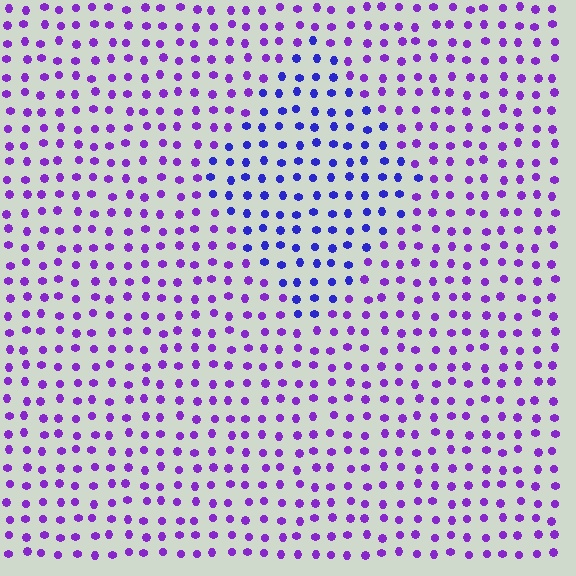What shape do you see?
I see a diamond.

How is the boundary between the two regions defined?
The boundary is defined purely by a slight shift in hue (about 34 degrees). Spacing, size, and orientation are identical on both sides.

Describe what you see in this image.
The image is filled with small purple elements in a uniform arrangement. A diamond-shaped region is visible where the elements are tinted to a slightly different hue, forming a subtle color boundary.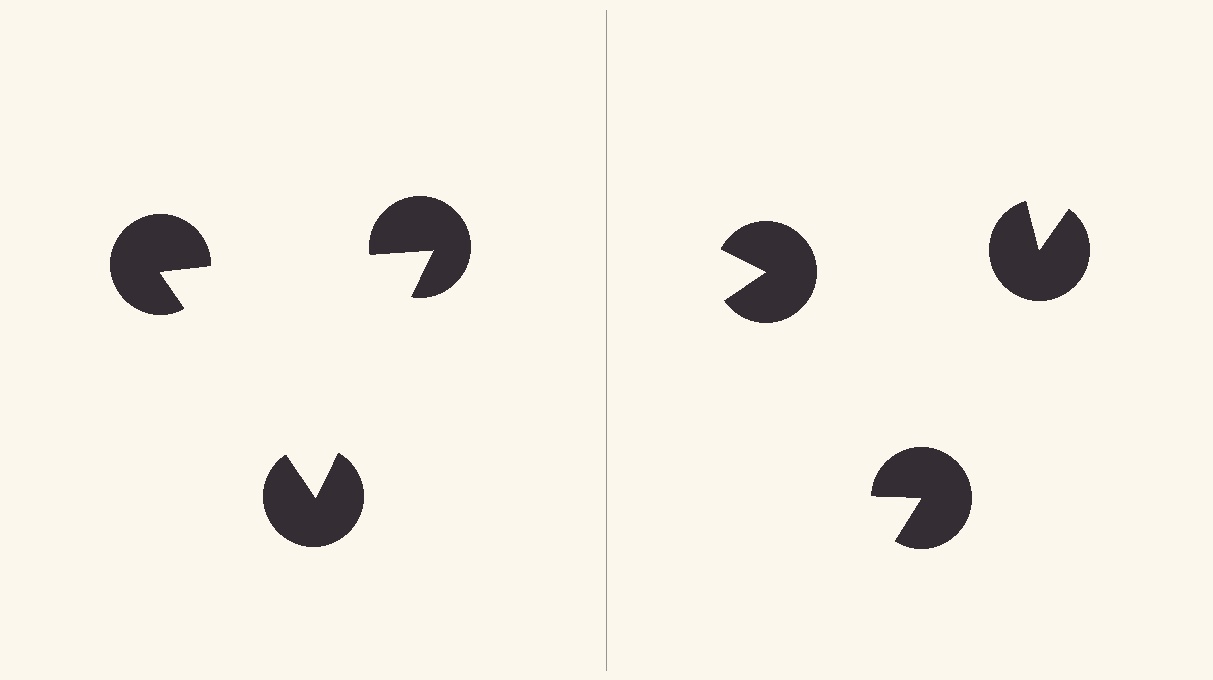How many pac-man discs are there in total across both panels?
6 — 3 on each side.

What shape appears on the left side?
An illusory triangle.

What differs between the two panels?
The pac-man discs are positioned identically on both sides; only the wedge orientations differ. On the left they align to a triangle; on the right they are misaligned.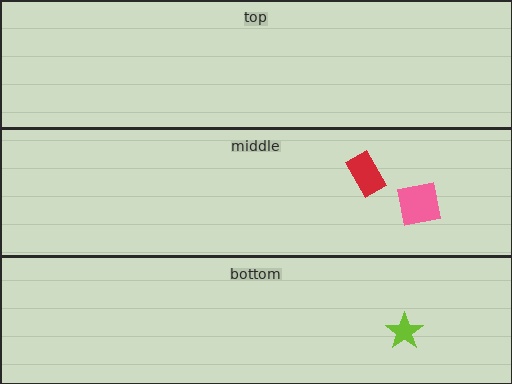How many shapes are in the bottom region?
1.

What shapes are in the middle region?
The red rectangle, the pink square.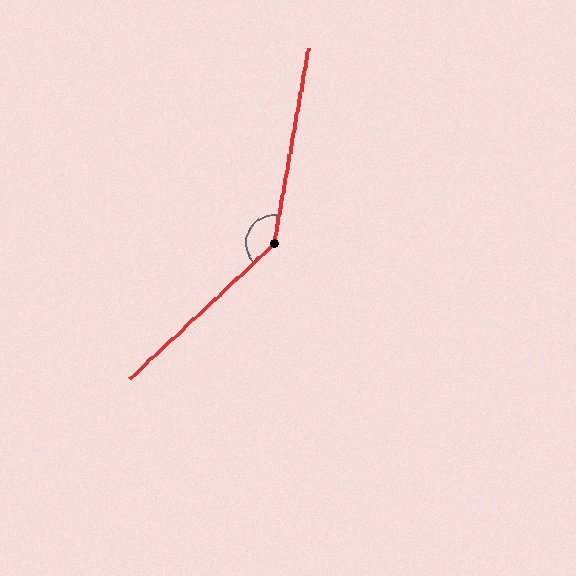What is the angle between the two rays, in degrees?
Approximately 143 degrees.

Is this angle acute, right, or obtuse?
It is obtuse.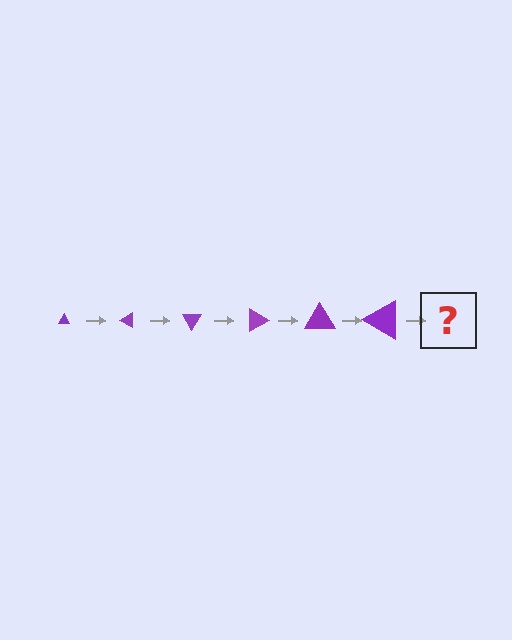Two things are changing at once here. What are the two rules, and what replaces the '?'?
The two rules are that the triangle grows larger each step and it rotates 30 degrees each step. The '?' should be a triangle, larger than the previous one and rotated 180 degrees from the start.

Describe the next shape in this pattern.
It should be a triangle, larger than the previous one and rotated 180 degrees from the start.